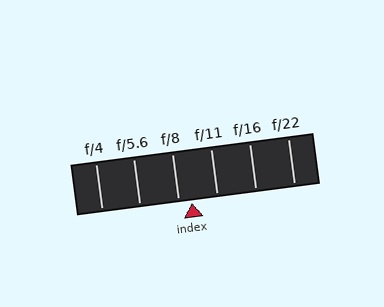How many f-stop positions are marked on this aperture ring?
There are 6 f-stop positions marked.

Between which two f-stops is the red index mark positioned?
The index mark is between f/8 and f/11.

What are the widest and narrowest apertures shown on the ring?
The widest aperture shown is f/4 and the narrowest is f/22.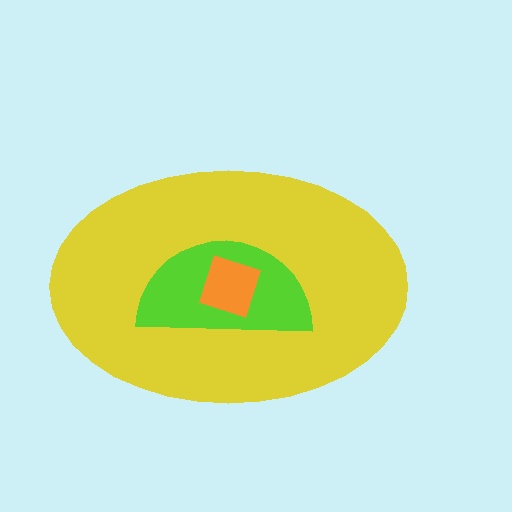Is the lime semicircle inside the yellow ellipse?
Yes.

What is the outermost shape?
The yellow ellipse.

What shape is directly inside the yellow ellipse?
The lime semicircle.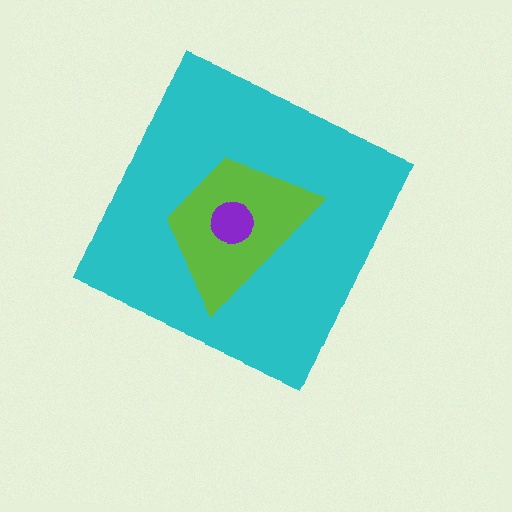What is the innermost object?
The purple circle.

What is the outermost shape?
The cyan diamond.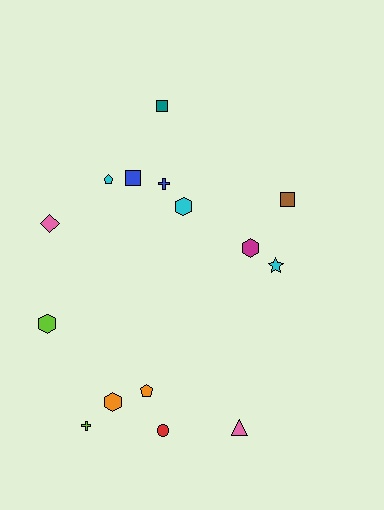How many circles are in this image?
There is 1 circle.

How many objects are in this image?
There are 15 objects.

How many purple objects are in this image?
There are no purple objects.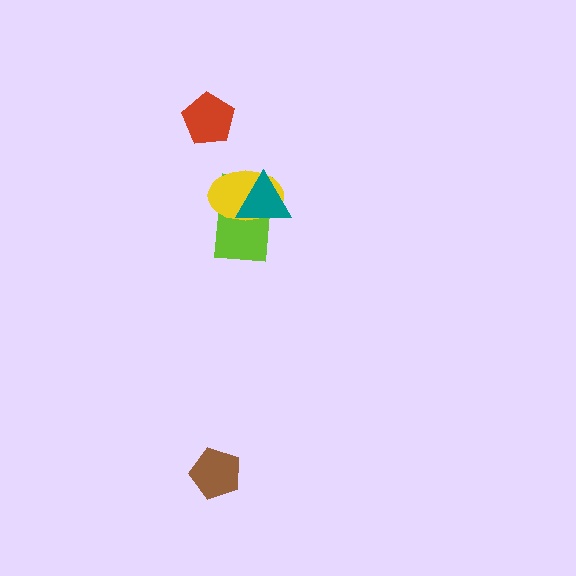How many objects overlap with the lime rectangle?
2 objects overlap with the lime rectangle.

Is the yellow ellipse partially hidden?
Yes, it is partially covered by another shape.